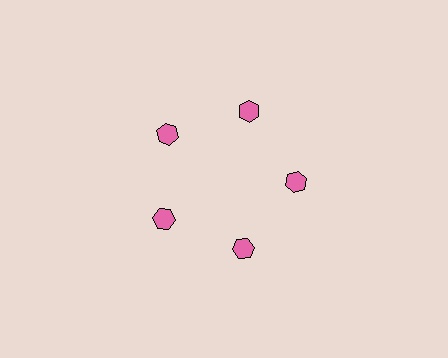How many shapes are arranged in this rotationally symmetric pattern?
There are 5 shapes, arranged in 5 groups of 1.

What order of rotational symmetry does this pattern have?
This pattern has 5-fold rotational symmetry.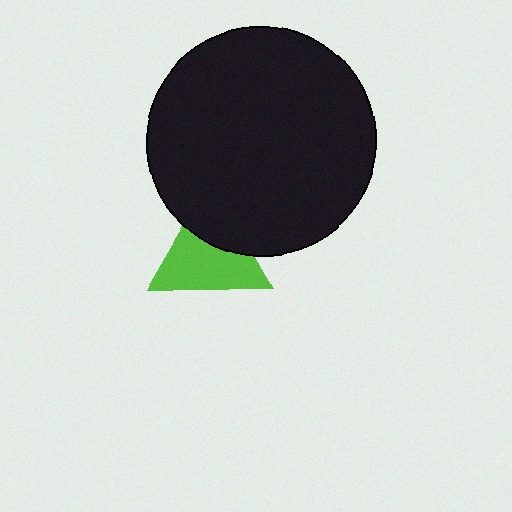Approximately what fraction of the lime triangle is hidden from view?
Roughly 34% of the lime triangle is hidden behind the black circle.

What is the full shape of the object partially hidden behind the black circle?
The partially hidden object is a lime triangle.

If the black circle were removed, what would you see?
You would see the complete lime triangle.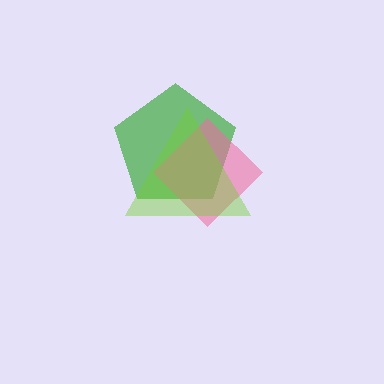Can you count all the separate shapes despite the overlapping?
Yes, there are 3 separate shapes.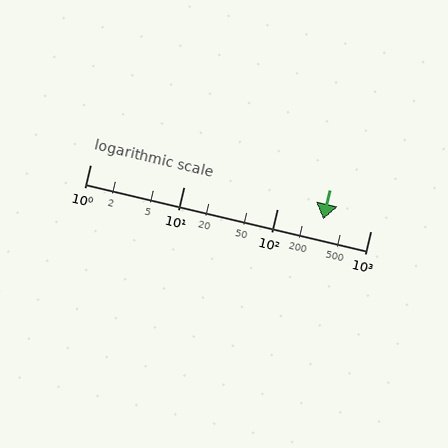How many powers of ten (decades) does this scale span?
The scale spans 3 decades, from 1 to 1000.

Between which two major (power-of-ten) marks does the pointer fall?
The pointer is between 100 and 1000.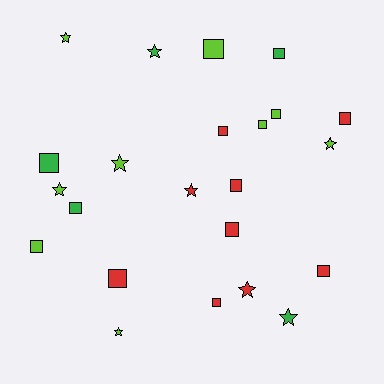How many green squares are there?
There are 3 green squares.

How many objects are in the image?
There are 23 objects.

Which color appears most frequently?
Lime, with 9 objects.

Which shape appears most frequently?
Square, with 14 objects.